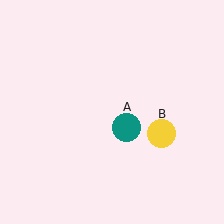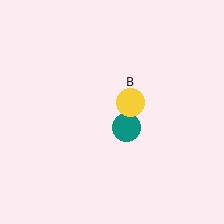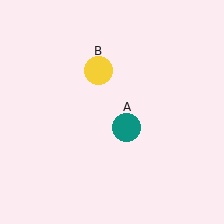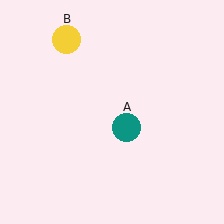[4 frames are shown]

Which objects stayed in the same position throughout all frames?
Teal circle (object A) remained stationary.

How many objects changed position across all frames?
1 object changed position: yellow circle (object B).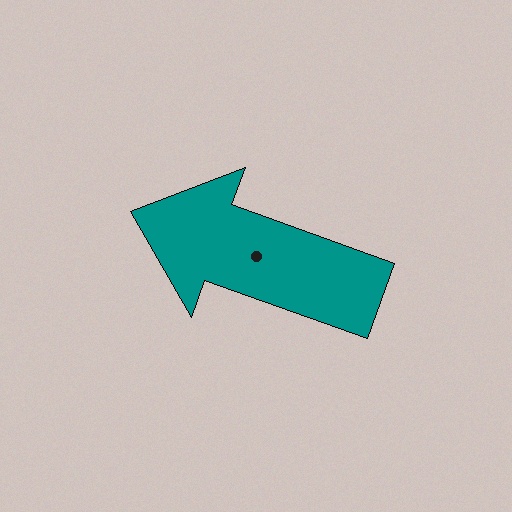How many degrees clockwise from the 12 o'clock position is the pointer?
Approximately 290 degrees.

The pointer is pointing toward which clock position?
Roughly 10 o'clock.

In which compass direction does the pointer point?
West.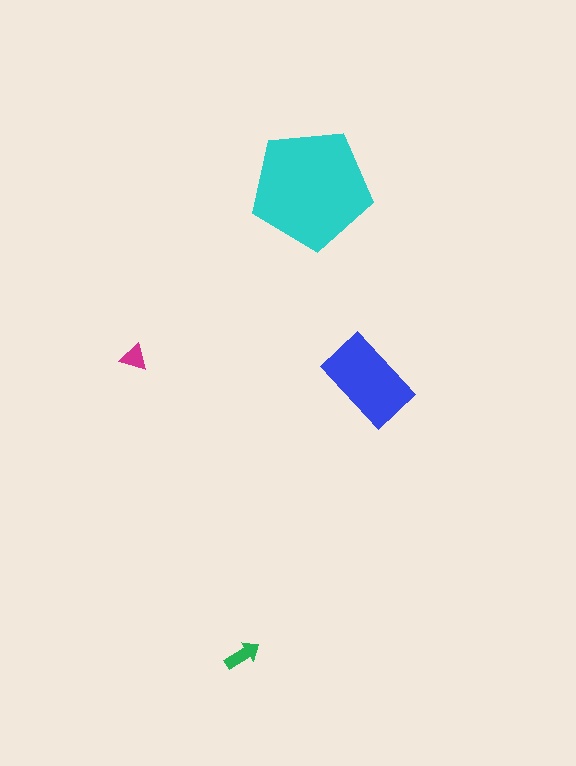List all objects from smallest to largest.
The magenta triangle, the green arrow, the blue rectangle, the cyan pentagon.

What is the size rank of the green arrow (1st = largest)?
3rd.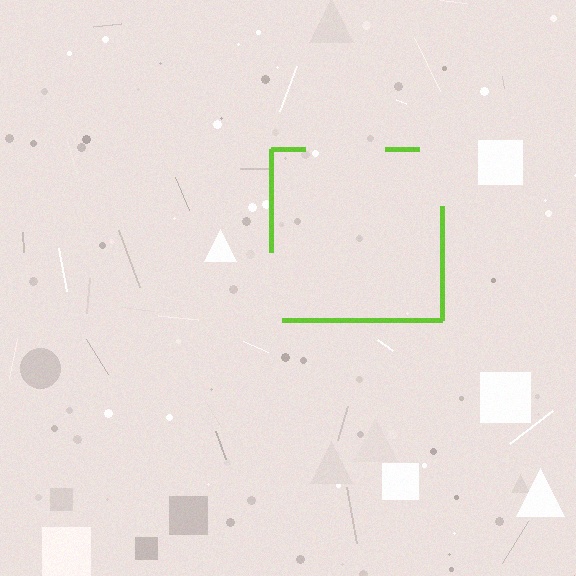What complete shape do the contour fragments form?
The contour fragments form a square.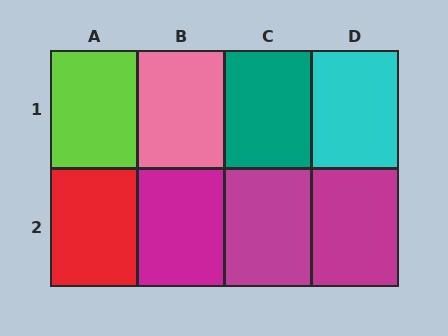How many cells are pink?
1 cell is pink.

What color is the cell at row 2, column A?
Red.